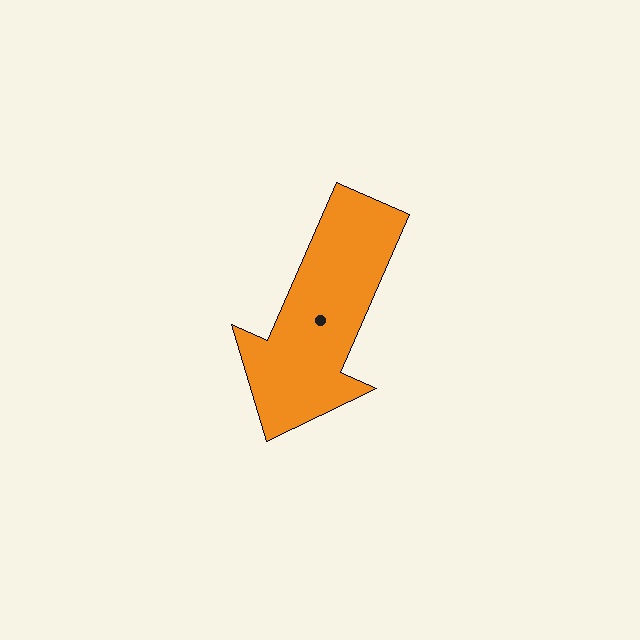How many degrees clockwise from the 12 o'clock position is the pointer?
Approximately 204 degrees.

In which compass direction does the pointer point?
Southwest.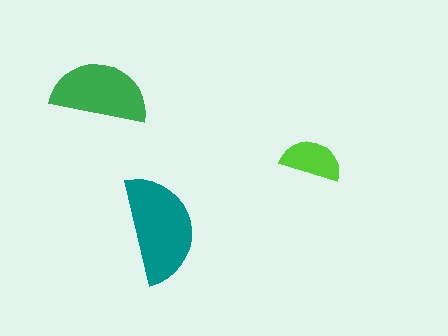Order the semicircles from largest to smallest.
the teal one, the green one, the lime one.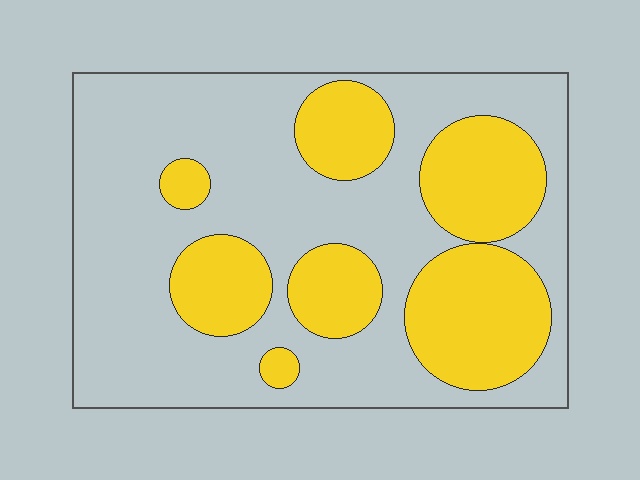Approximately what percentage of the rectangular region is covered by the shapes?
Approximately 35%.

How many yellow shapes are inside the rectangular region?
7.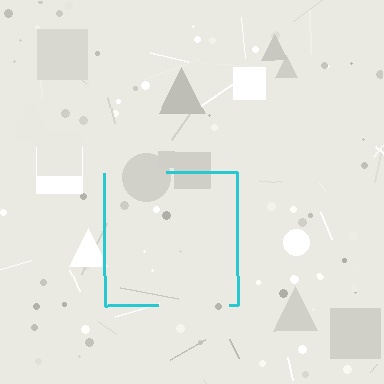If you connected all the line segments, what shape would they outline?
They would outline a square.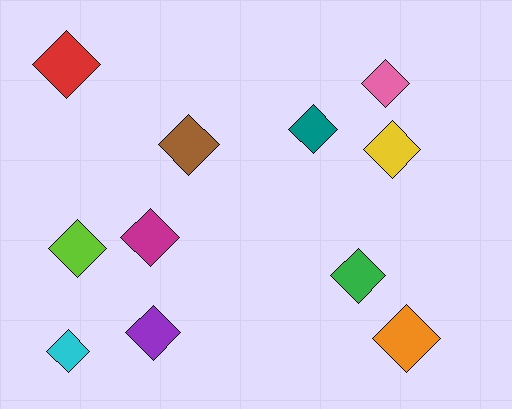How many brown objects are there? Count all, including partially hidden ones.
There is 1 brown object.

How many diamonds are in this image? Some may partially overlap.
There are 11 diamonds.